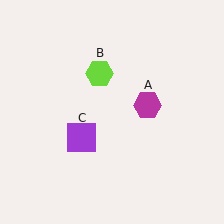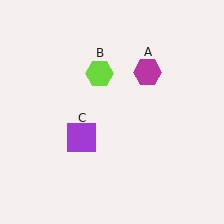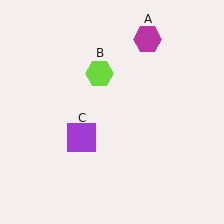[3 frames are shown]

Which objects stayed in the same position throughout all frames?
Lime hexagon (object B) and purple square (object C) remained stationary.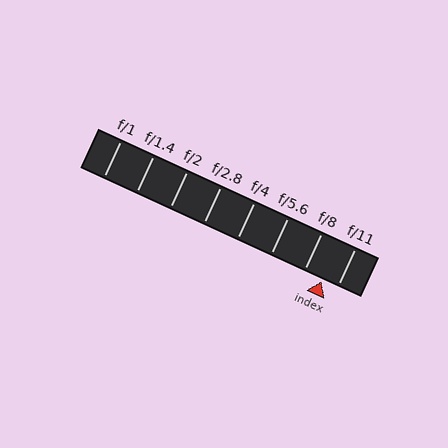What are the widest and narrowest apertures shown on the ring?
The widest aperture shown is f/1 and the narrowest is f/11.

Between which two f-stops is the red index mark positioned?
The index mark is between f/8 and f/11.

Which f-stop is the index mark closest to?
The index mark is closest to f/11.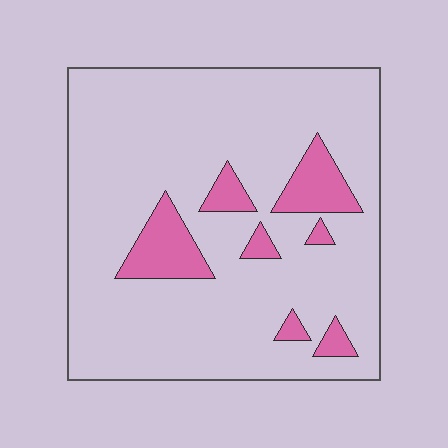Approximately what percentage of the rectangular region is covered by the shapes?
Approximately 15%.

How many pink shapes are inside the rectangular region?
7.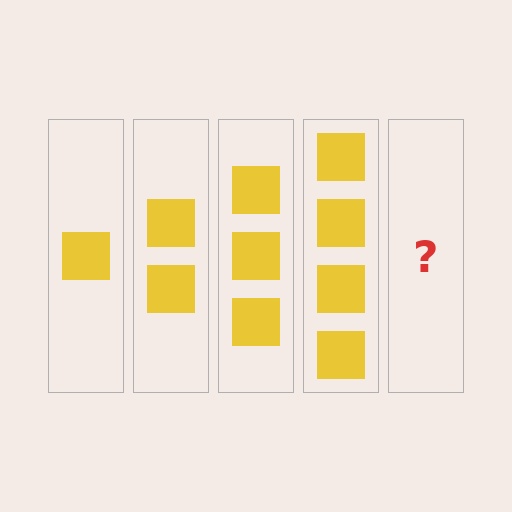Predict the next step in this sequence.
The next step is 5 squares.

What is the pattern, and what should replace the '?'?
The pattern is that each step adds one more square. The '?' should be 5 squares.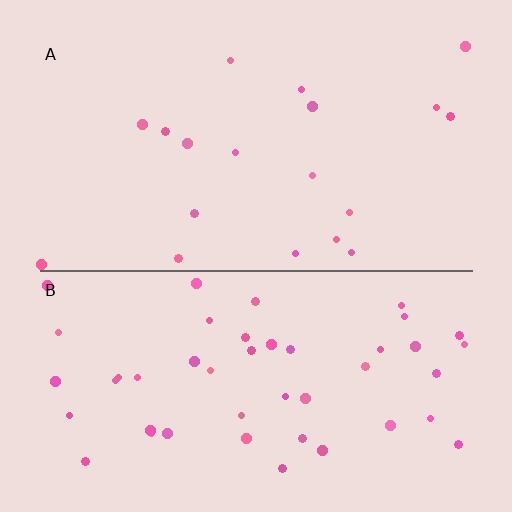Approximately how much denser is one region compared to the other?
Approximately 2.4× — region B over region A.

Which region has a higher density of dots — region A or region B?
B (the bottom).